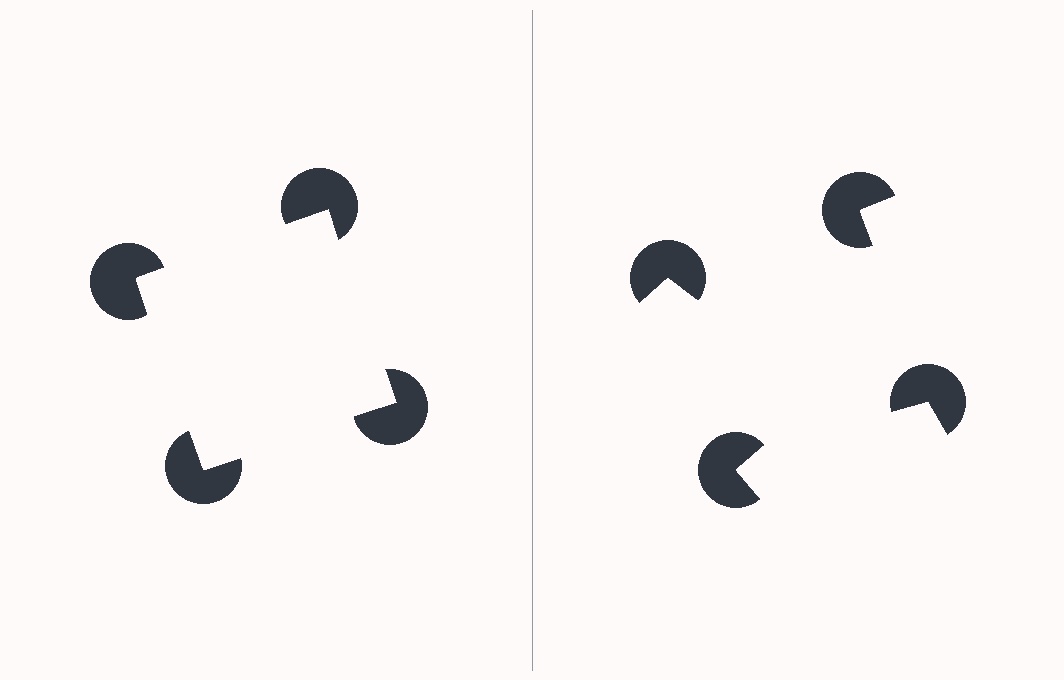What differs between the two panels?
The pac-man discs are positioned identically on both sides; only the wedge orientations differ. On the left they align to a square; on the right they are misaligned.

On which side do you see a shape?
An illusory square appears on the left side. On the right side the wedge cuts are rotated, so no coherent shape forms.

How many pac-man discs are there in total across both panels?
8 — 4 on each side.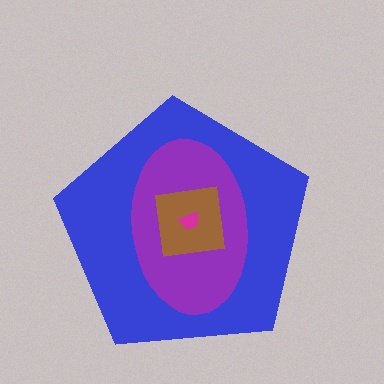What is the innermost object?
The magenta trapezoid.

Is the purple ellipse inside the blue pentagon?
Yes.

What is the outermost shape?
The blue pentagon.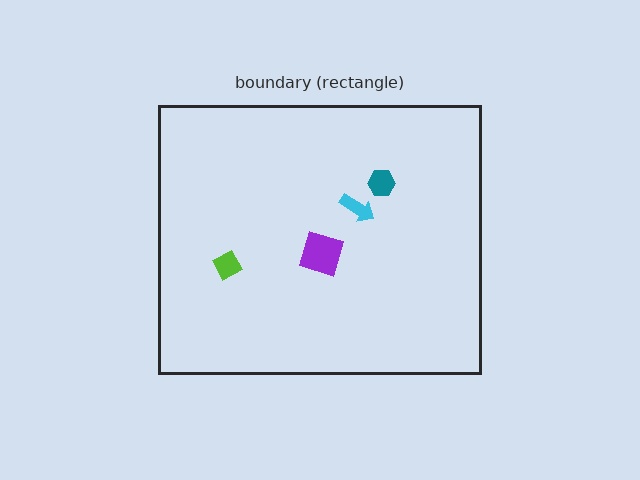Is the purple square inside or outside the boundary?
Inside.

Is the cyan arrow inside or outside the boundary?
Inside.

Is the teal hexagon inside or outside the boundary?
Inside.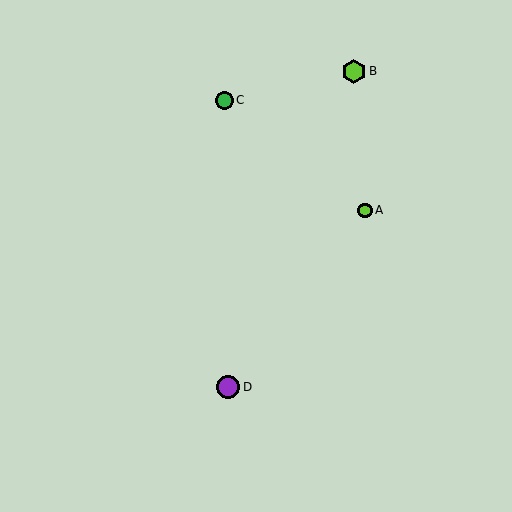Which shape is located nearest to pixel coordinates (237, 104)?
The green circle (labeled C) at (224, 100) is nearest to that location.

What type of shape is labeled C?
Shape C is a green circle.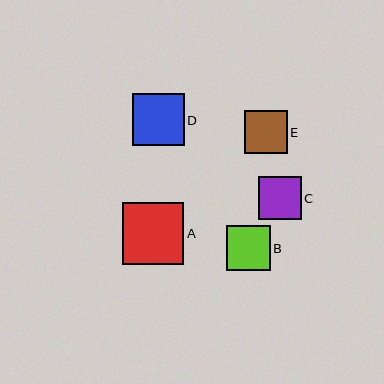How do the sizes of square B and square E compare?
Square B and square E are approximately the same size.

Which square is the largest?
Square A is the largest with a size of approximately 62 pixels.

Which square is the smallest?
Square E is the smallest with a size of approximately 43 pixels.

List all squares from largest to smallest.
From largest to smallest: A, D, B, C, E.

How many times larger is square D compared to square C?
Square D is approximately 1.2 times the size of square C.